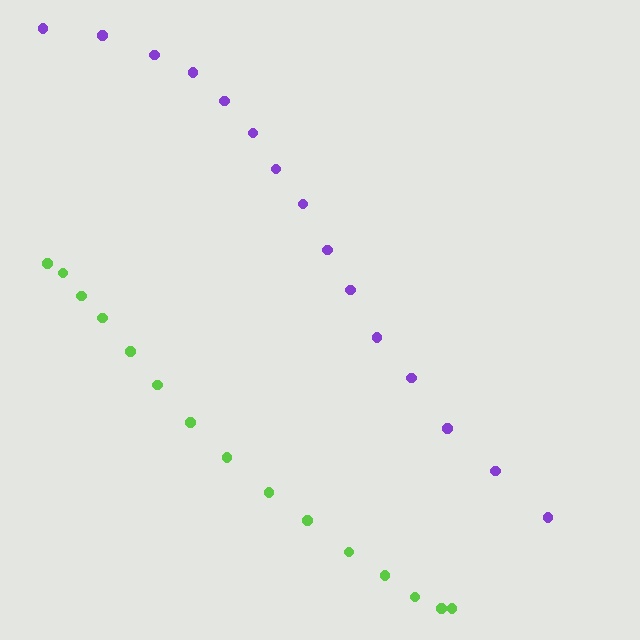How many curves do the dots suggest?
There are 2 distinct paths.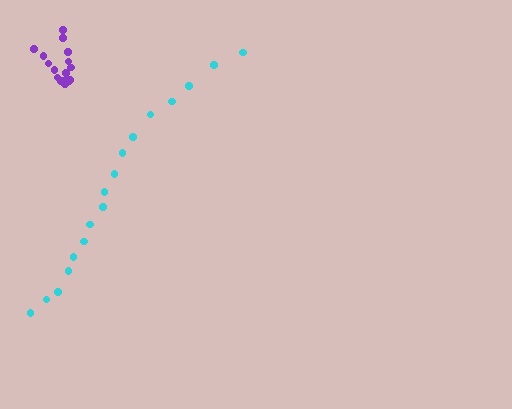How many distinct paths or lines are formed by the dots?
There are 2 distinct paths.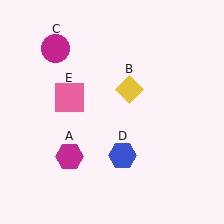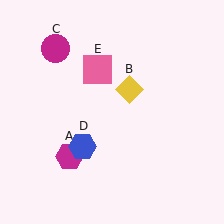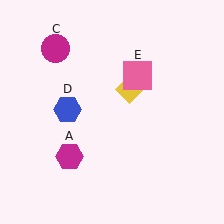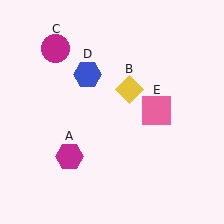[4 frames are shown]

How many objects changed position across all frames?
2 objects changed position: blue hexagon (object D), pink square (object E).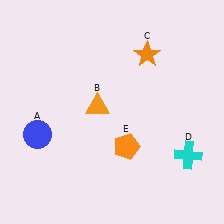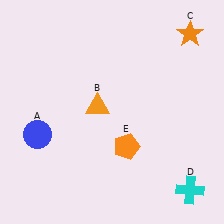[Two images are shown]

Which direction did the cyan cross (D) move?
The cyan cross (D) moved down.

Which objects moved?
The objects that moved are: the orange star (C), the cyan cross (D).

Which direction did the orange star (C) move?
The orange star (C) moved right.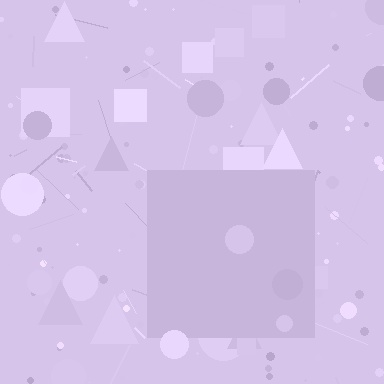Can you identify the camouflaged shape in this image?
The camouflaged shape is a square.